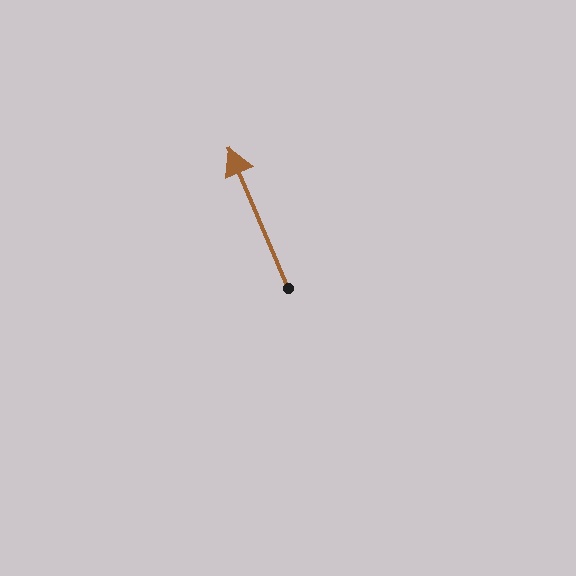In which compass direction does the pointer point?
Northwest.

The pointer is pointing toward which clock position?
Roughly 11 o'clock.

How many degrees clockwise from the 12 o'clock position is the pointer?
Approximately 337 degrees.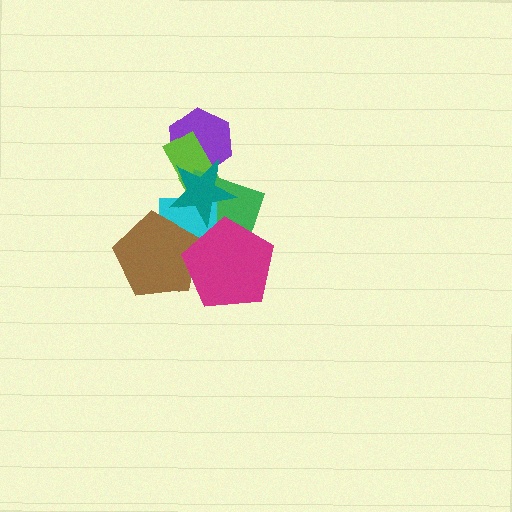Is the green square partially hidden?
Yes, it is partially covered by another shape.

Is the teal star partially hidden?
No, no other shape covers it.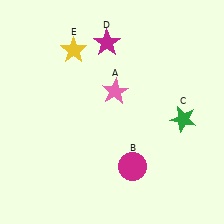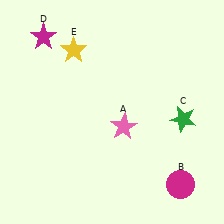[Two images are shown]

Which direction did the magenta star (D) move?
The magenta star (D) moved left.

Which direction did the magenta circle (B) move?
The magenta circle (B) moved right.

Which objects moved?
The objects that moved are: the pink star (A), the magenta circle (B), the magenta star (D).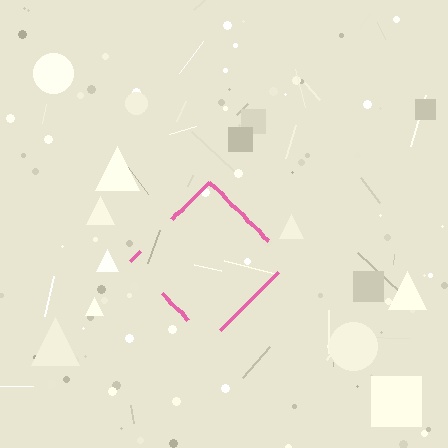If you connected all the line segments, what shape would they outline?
They would outline a diamond.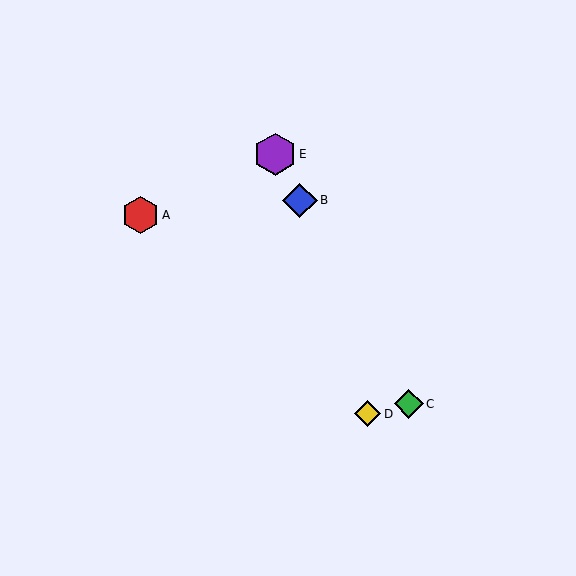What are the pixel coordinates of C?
Object C is at (409, 404).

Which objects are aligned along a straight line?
Objects B, C, E are aligned along a straight line.